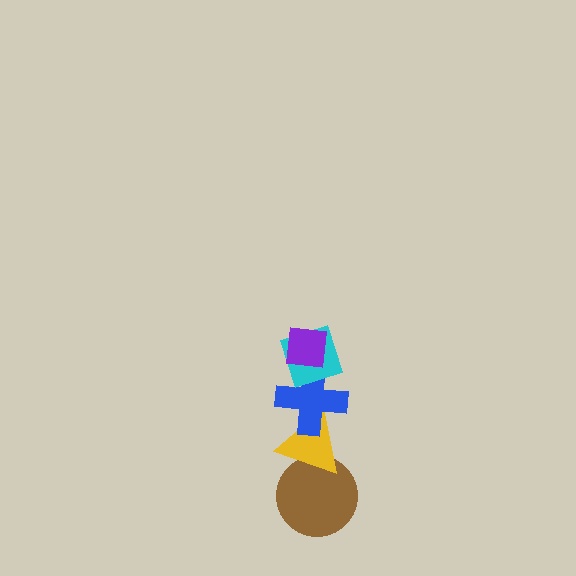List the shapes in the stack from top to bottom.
From top to bottom: the purple square, the cyan diamond, the blue cross, the yellow triangle, the brown circle.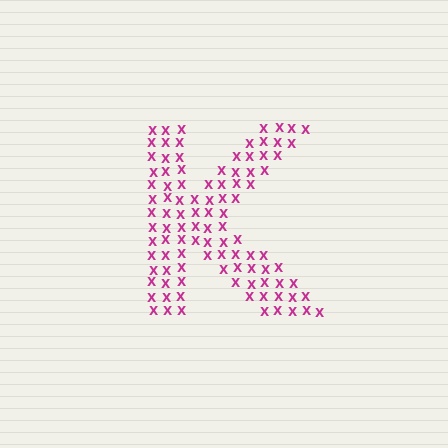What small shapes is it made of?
It is made of small letter X's.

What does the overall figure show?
The overall figure shows the letter K.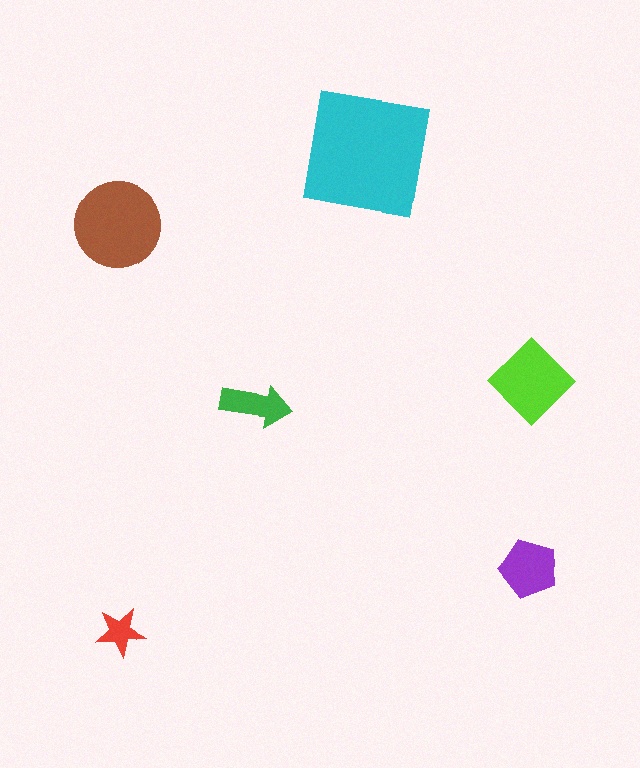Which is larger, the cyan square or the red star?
The cyan square.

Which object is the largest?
The cyan square.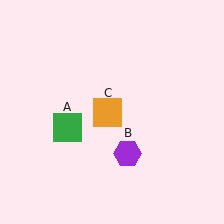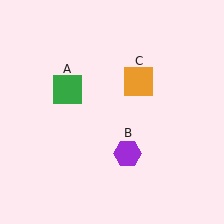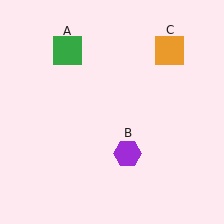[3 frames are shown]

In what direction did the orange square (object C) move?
The orange square (object C) moved up and to the right.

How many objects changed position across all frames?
2 objects changed position: green square (object A), orange square (object C).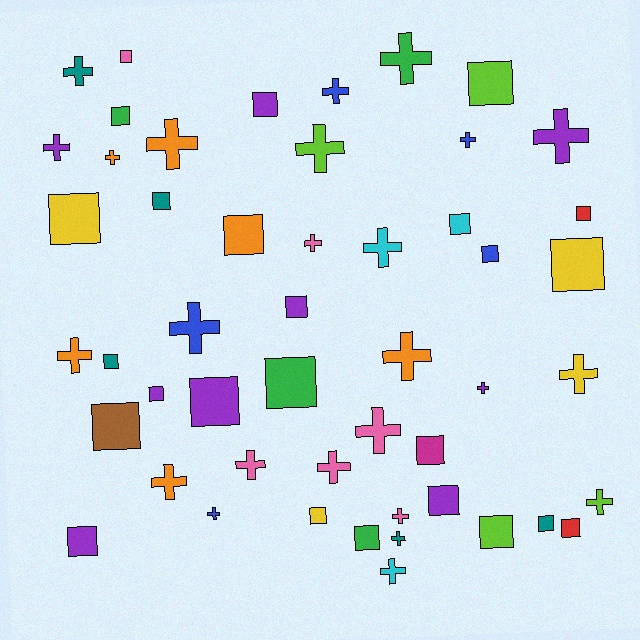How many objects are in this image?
There are 50 objects.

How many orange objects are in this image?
There are 6 orange objects.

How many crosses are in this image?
There are 25 crosses.